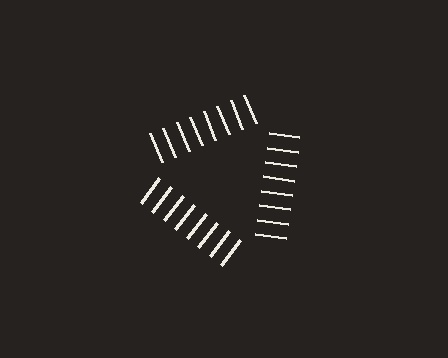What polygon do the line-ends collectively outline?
An illusory triangle — the line segments terminate on its edges but no continuous stroke is drawn.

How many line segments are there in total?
24 — 8 along each of the 3 edges.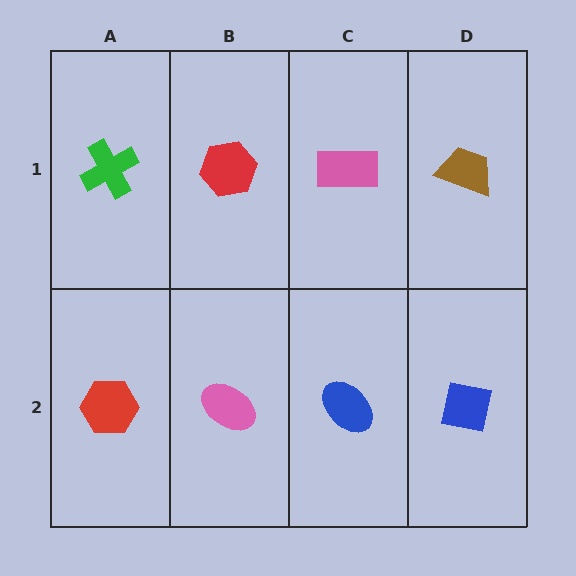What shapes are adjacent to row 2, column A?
A green cross (row 1, column A), a pink ellipse (row 2, column B).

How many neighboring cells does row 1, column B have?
3.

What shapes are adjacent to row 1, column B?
A pink ellipse (row 2, column B), a green cross (row 1, column A), a pink rectangle (row 1, column C).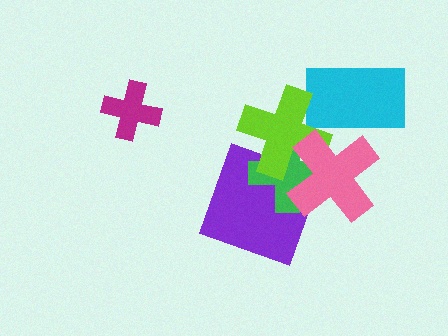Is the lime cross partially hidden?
Yes, it is partially covered by another shape.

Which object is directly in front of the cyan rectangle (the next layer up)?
The lime cross is directly in front of the cyan rectangle.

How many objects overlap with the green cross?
3 objects overlap with the green cross.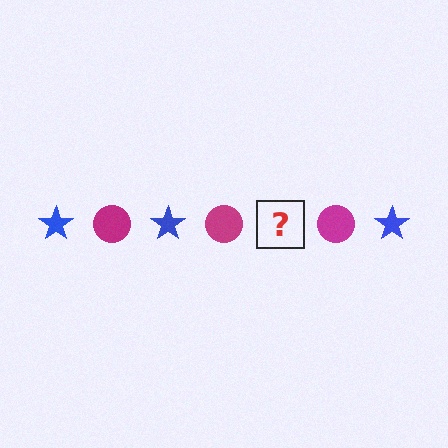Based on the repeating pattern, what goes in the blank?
The blank should be a blue star.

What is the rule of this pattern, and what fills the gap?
The rule is that the pattern alternates between blue star and magenta circle. The gap should be filled with a blue star.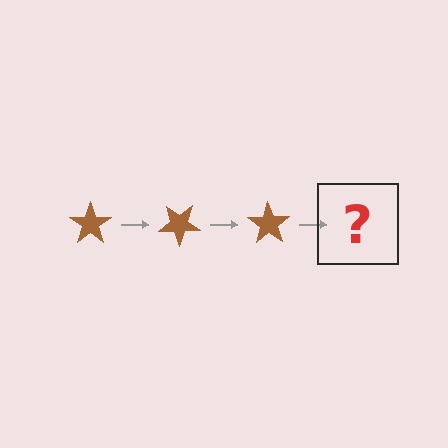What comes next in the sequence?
The next element should be a brown star rotated 105 degrees.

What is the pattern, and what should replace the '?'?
The pattern is that the star rotates 35 degrees each step. The '?' should be a brown star rotated 105 degrees.